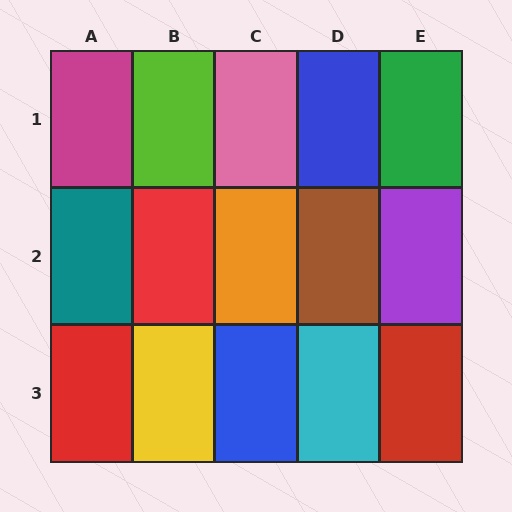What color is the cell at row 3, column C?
Blue.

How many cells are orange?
1 cell is orange.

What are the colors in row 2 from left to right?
Teal, red, orange, brown, purple.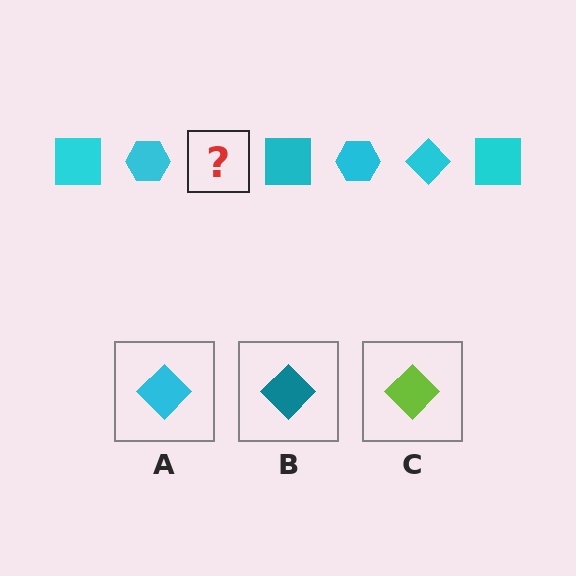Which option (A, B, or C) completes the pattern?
A.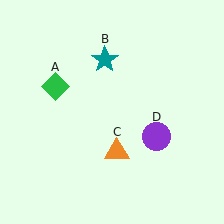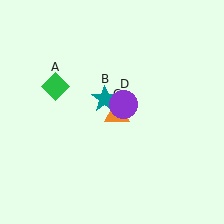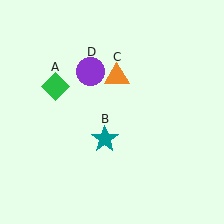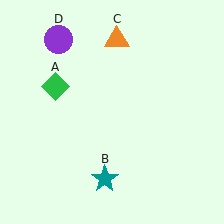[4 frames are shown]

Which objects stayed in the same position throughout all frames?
Green diamond (object A) remained stationary.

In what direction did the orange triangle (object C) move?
The orange triangle (object C) moved up.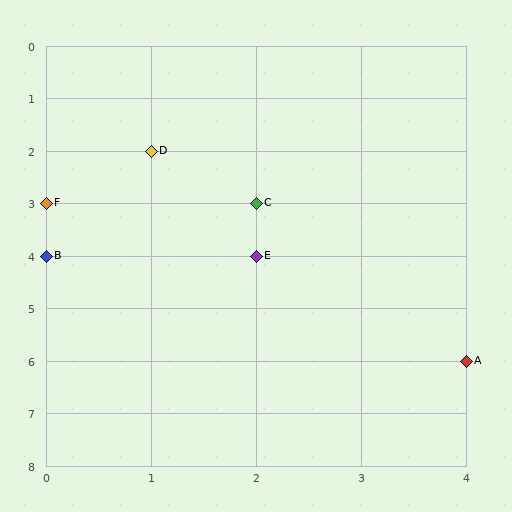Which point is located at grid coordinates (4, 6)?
Point A is at (4, 6).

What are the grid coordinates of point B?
Point B is at grid coordinates (0, 4).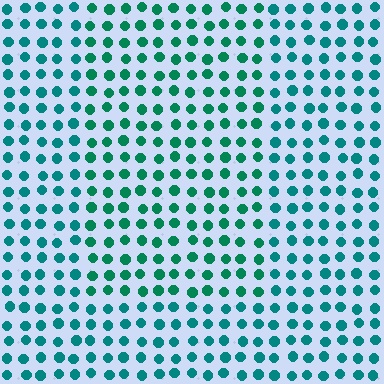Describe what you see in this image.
The image is filled with small teal elements in a uniform arrangement. A rectangle-shaped region is visible where the elements are tinted to a slightly different hue, forming a subtle color boundary.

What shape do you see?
I see a rectangle.